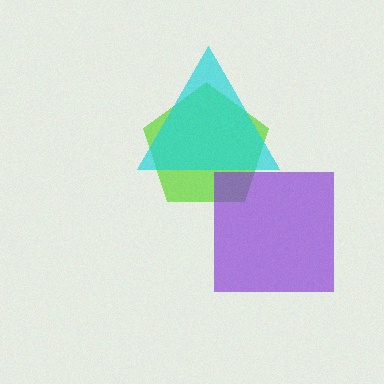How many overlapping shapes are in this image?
There are 3 overlapping shapes in the image.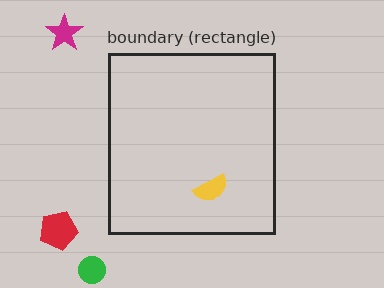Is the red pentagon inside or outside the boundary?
Outside.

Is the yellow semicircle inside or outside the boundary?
Inside.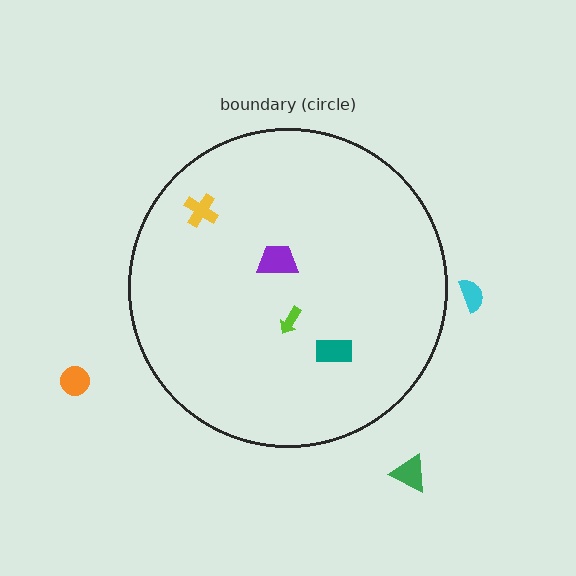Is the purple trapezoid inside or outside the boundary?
Inside.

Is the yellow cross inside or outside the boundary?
Inside.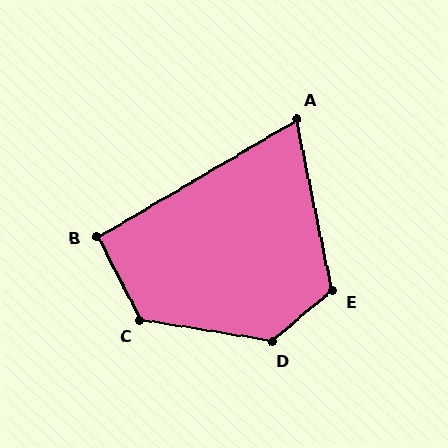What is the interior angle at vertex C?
Approximately 127 degrees (obtuse).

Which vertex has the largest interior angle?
D, at approximately 130 degrees.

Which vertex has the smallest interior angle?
A, at approximately 71 degrees.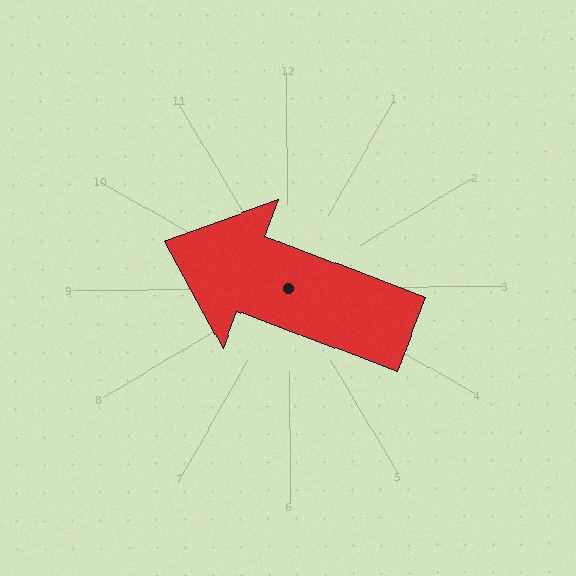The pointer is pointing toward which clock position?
Roughly 10 o'clock.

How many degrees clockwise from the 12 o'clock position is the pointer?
Approximately 291 degrees.